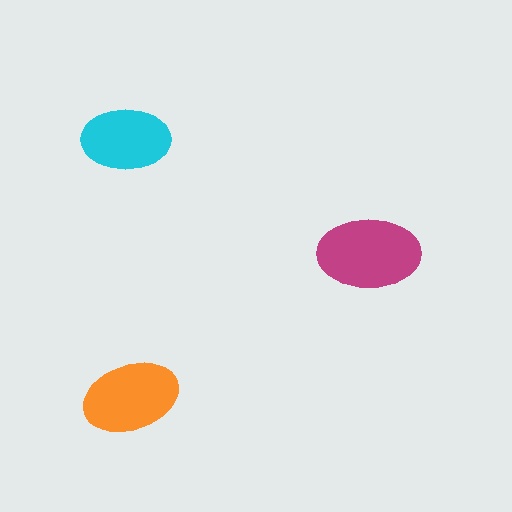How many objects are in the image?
There are 3 objects in the image.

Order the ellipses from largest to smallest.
the magenta one, the orange one, the cyan one.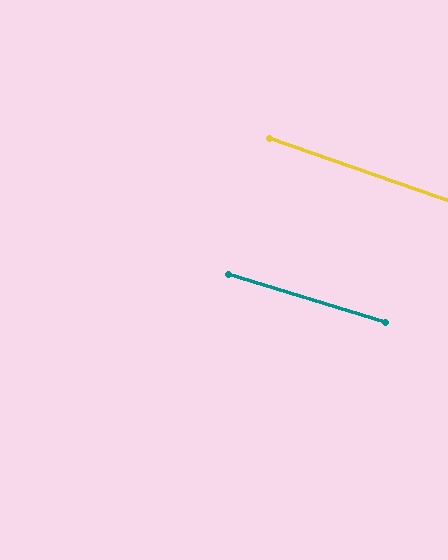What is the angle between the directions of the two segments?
Approximately 2 degrees.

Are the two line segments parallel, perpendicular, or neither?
Parallel — their directions differ by only 2.0°.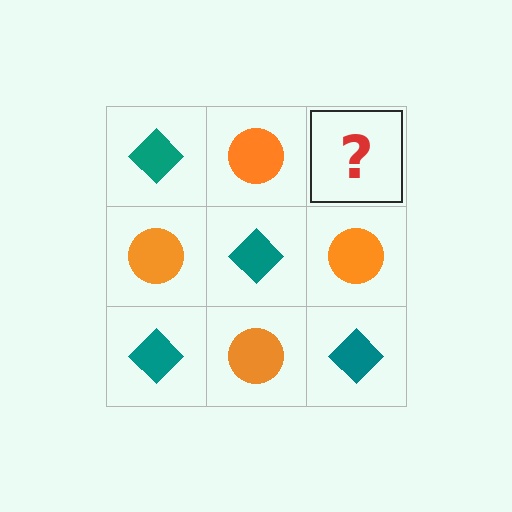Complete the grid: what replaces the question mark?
The question mark should be replaced with a teal diamond.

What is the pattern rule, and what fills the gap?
The rule is that it alternates teal diamond and orange circle in a checkerboard pattern. The gap should be filled with a teal diamond.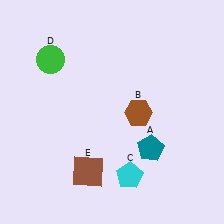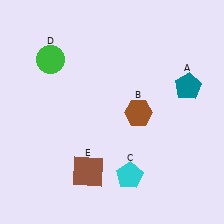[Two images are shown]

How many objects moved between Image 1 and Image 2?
1 object moved between the two images.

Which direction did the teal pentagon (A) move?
The teal pentagon (A) moved up.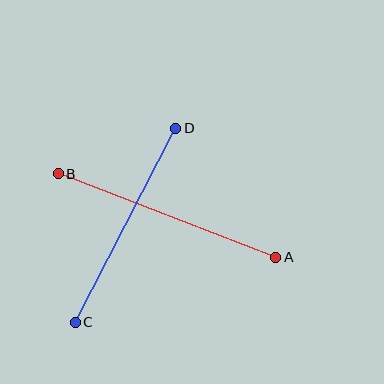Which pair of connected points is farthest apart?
Points A and B are farthest apart.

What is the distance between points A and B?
The distance is approximately 233 pixels.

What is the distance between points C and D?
The distance is approximately 218 pixels.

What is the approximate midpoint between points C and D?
The midpoint is at approximately (126, 225) pixels.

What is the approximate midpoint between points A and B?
The midpoint is at approximately (167, 215) pixels.